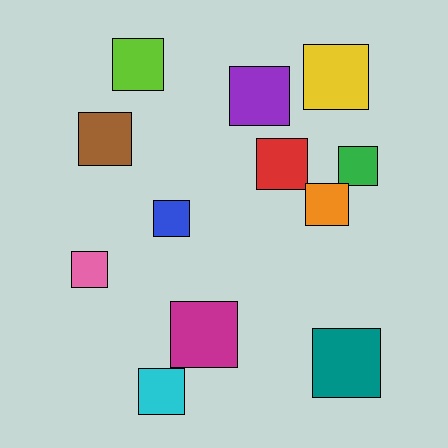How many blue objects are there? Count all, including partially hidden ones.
There is 1 blue object.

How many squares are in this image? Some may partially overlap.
There are 12 squares.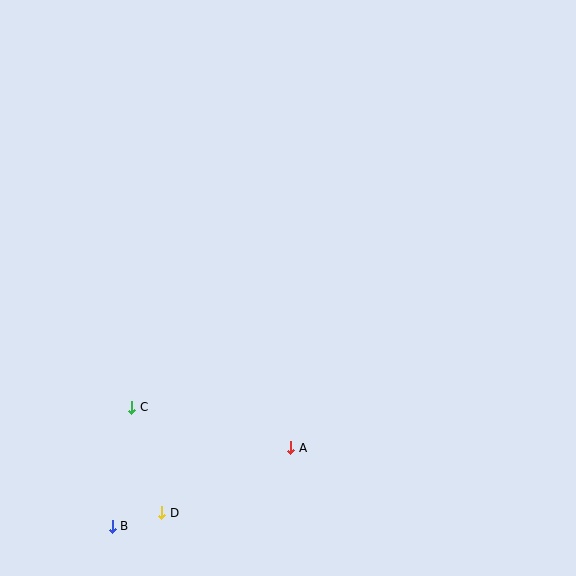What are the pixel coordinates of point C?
Point C is at (132, 407).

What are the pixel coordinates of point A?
Point A is at (291, 448).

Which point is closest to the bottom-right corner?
Point A is closest to the bottom-right corner.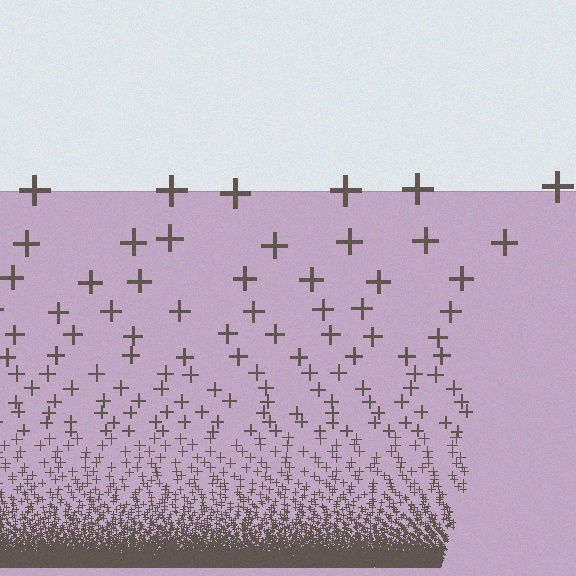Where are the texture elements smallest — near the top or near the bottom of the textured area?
Near the bottom.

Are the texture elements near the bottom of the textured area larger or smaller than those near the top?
Smaller. The gradient is inverted — elements near the bottom are smaller and denser.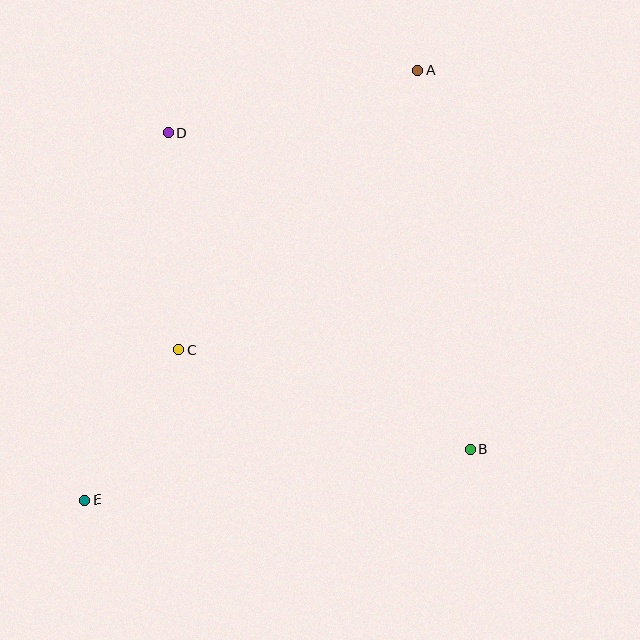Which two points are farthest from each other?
Points A and E are farthest from each other.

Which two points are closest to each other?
Points C and E are closest to each other.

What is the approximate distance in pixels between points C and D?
The distance between C and D is approximately 217 pixels.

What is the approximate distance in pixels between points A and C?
The distance between A and C is approximately 367 pixels.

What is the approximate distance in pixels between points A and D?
The distance between A and D is approximately 257 pixels.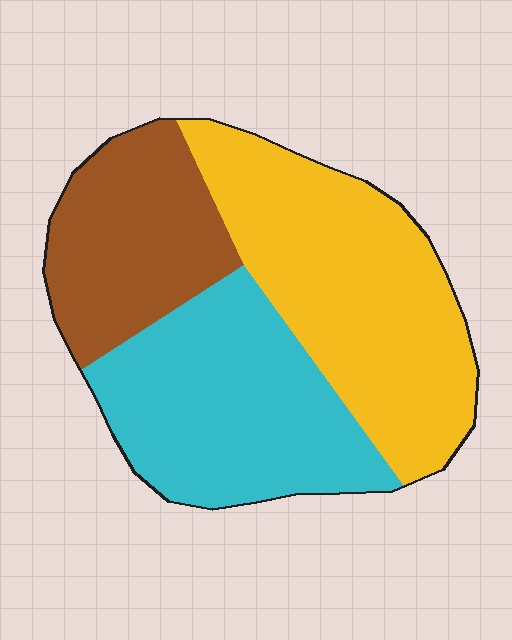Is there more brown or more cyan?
Cyan.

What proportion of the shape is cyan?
Cyan covers around 35% of the shape.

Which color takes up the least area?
Brown, at roughly 25%.